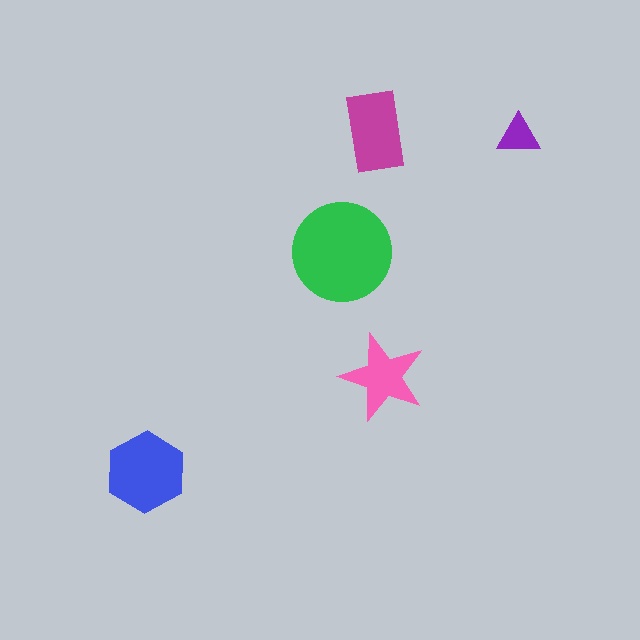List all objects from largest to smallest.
The green circle, the blue hexagon, the magenta rectangle, the pink star, the purple triangle.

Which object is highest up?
The magenta rectangle is topmost.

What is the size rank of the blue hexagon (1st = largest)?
2nd.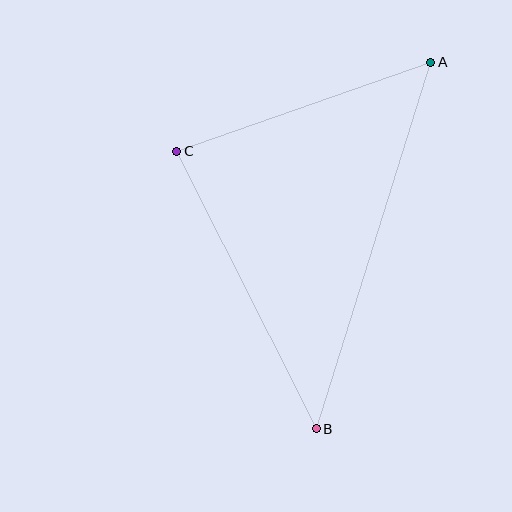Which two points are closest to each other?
Points A and C are closest to each other.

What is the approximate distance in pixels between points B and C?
The distance between B and C is approximately 311 pixels.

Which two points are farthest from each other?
Points A and B are farthest from each other.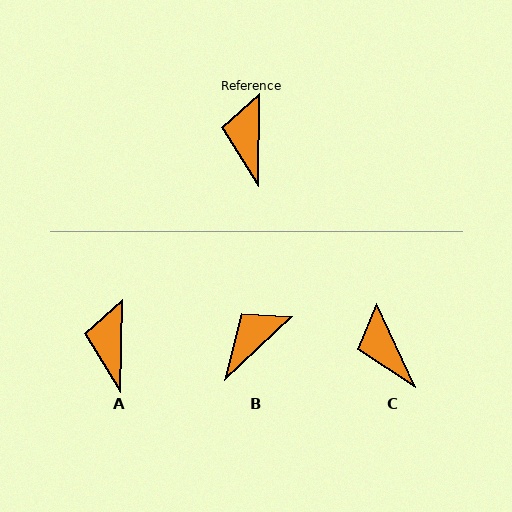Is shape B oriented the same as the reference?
No, it is off by about 46 degrees.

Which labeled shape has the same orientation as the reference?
A.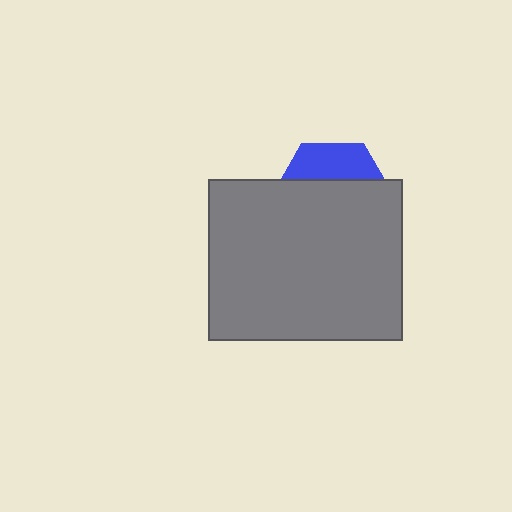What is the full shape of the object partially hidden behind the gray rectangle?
The partially hidden object is a blue hexagon.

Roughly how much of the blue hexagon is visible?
A small part of it is visible (roughly 30%).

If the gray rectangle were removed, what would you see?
You would see the complete blue hexagon.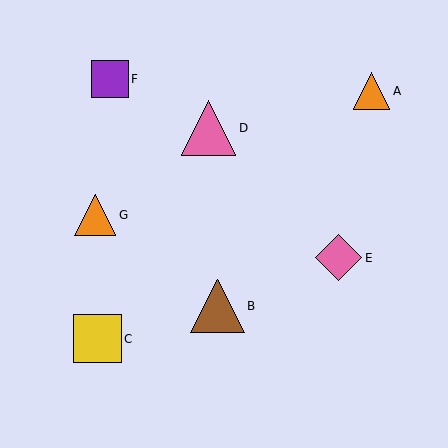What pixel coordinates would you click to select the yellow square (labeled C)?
Click at (98, 339) to select the yellow square C.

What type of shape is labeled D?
Shape D is a pink triangle.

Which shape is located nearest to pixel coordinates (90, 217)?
The orange triangle (labeled G) at (95, 215) is nearest to that location.